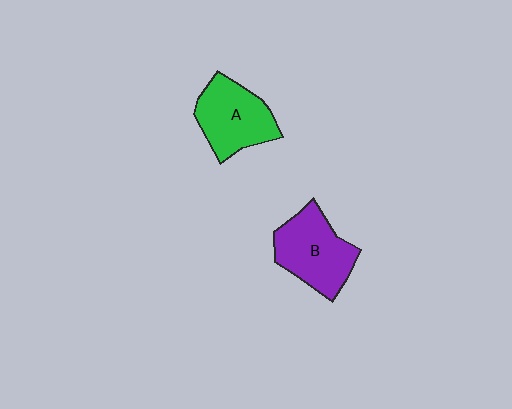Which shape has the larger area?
Shape B (purple).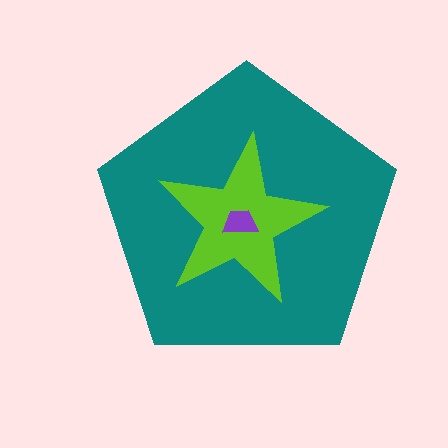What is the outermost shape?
The teal pentagon.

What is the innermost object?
The purple trapezoid.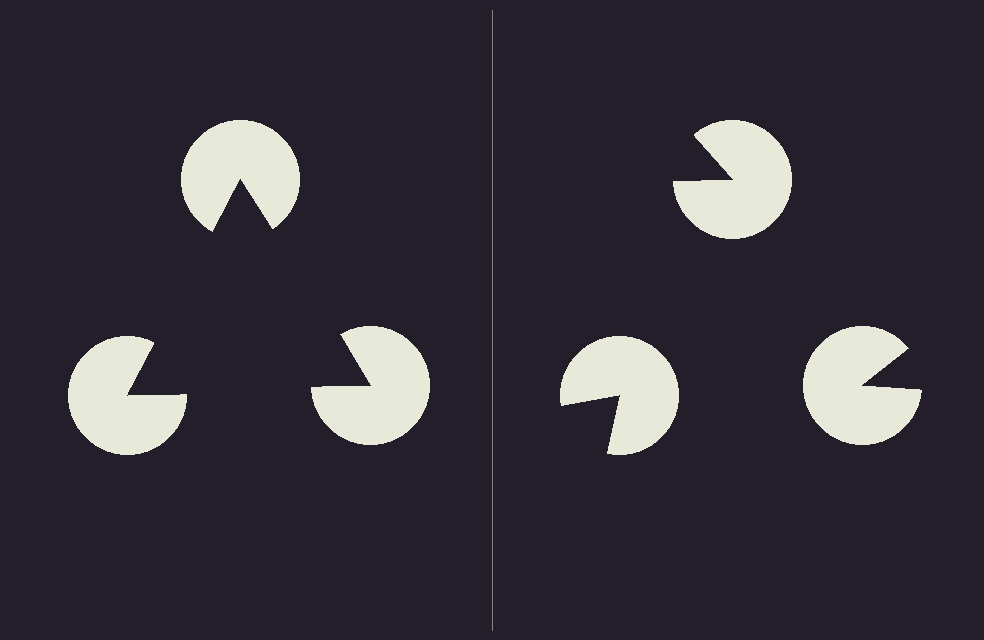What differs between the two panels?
The pac-man discs are positioned identically on both sides; only the wedge orientations differ. On the left they align to a triangle; on the right they are misaligned.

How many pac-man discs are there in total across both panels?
6 — 3 on each side.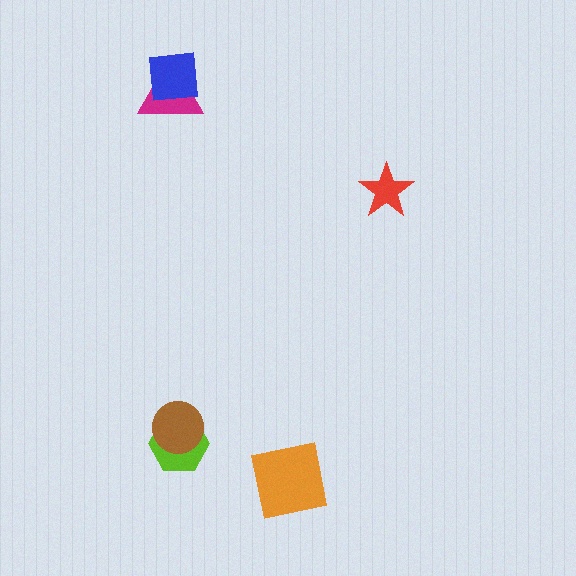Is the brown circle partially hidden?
No, no other shape covers it.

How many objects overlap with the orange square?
0 objects overlap with the orange square.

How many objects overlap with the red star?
0 objects overlap with the red star.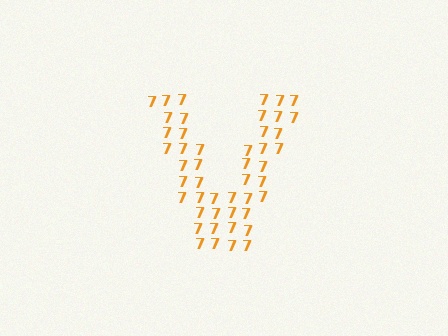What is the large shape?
The large shape is the letter V.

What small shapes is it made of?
It is made of small digit 7's.